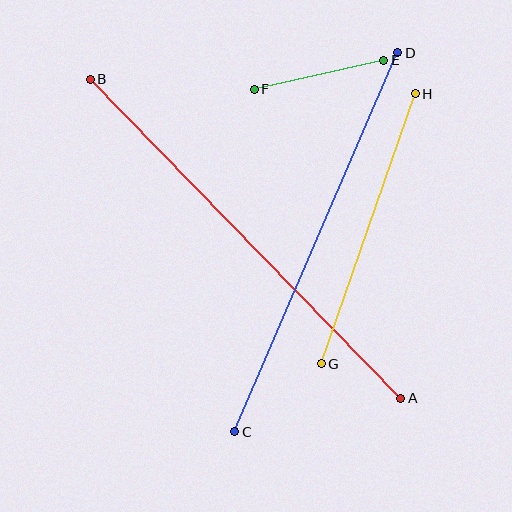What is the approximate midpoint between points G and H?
The midpoint is at approximately (368, 229) pixels.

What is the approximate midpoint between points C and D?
The midpoint is at approximately (316, 242) pixels.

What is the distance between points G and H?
The distance is approximately 286 pixels.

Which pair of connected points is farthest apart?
Points A and B are farthest apart.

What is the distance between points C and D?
The distance is approximately 413 pixels.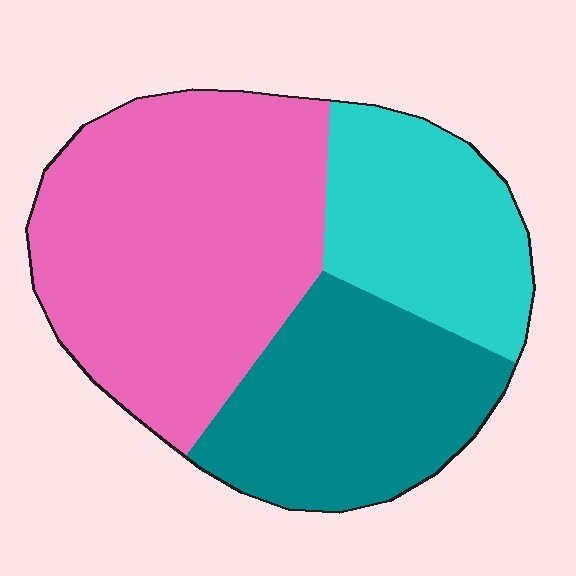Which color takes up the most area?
Pink, at roughly 50%.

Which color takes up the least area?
Cyan, at roughly 25%.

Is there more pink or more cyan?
Pink.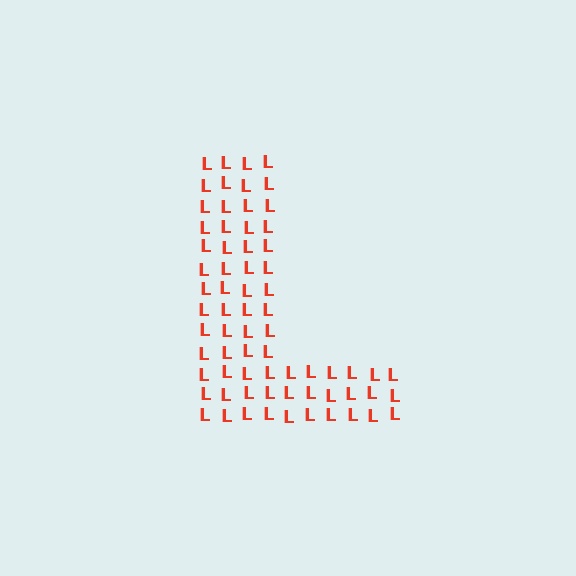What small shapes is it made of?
It is made of small letter L's.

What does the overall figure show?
The overall figure shows the letter L.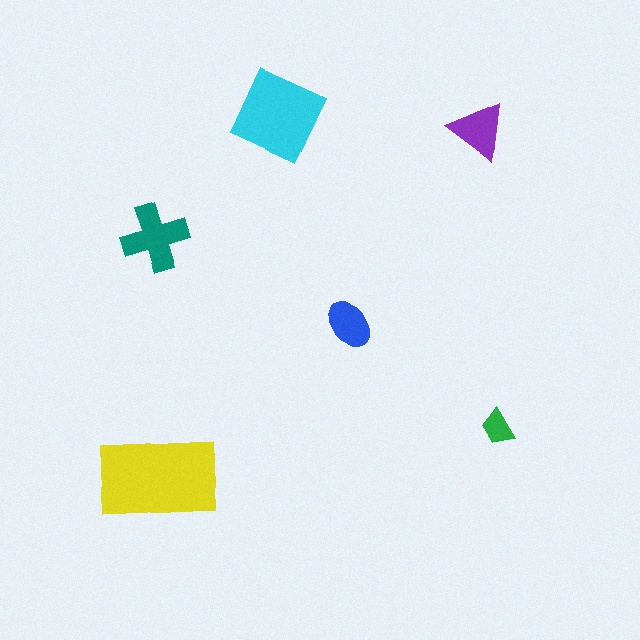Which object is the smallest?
The green trapezoid.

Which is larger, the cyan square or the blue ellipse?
The cyan square.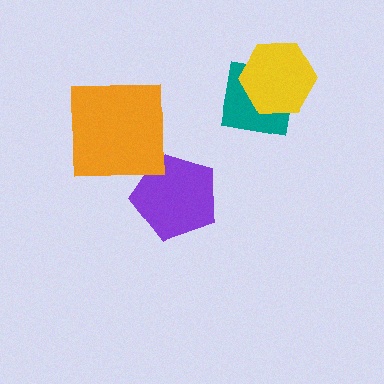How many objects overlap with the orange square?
0 objects overlap with the orange square.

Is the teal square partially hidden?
Yes, it is partially covered by another shape.